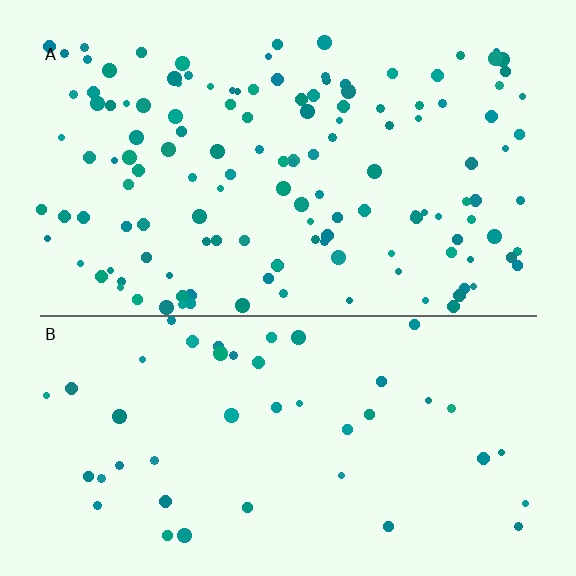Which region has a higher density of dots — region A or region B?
A (the top).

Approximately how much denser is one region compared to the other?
Approximately 3.0× — region A over region B.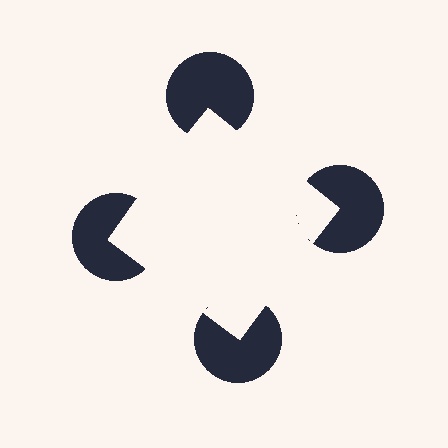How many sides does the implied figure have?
4 sides.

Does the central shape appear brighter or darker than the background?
It typically appears slightly brighter than the background, even though no actual brightness change is drawn.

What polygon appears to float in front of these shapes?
An illusory square — its edges are inferred from the aligned wedge cuts in the pac-man discs, not physically drawn.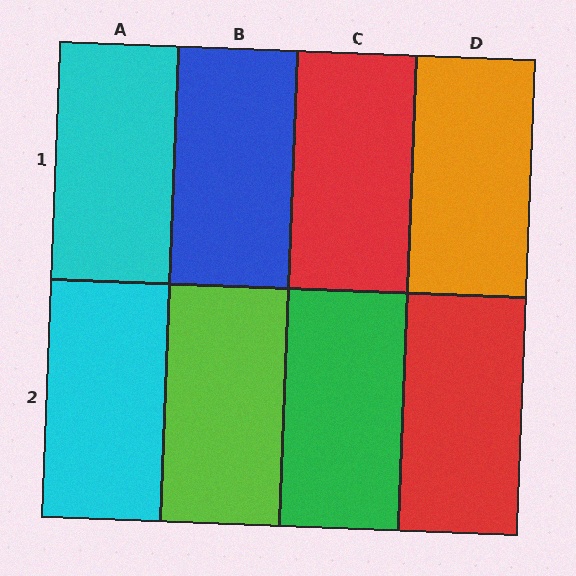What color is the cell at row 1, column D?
Orange.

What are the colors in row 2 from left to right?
Cyan, lime, green, red.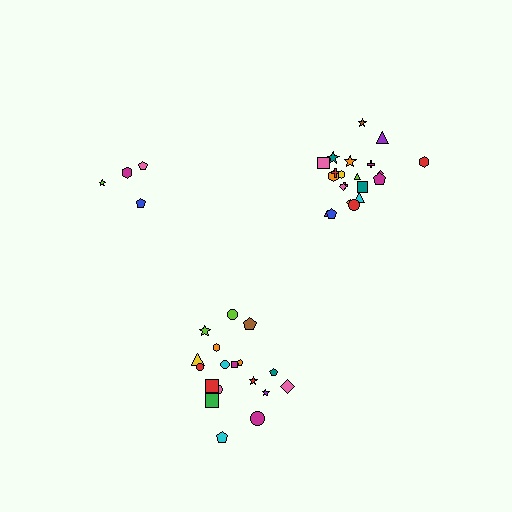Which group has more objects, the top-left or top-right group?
The top-right group.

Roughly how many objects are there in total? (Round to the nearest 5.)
Roughly 45 objects in total.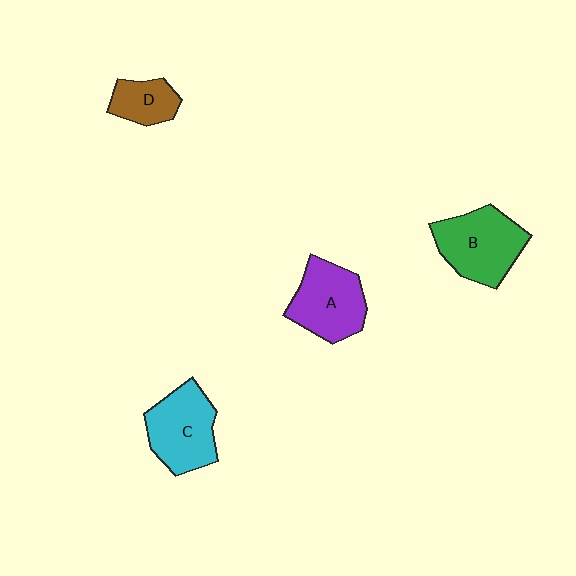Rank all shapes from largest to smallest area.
From largest to smallest: B (green), C (cyan), A (purple), D (brown).